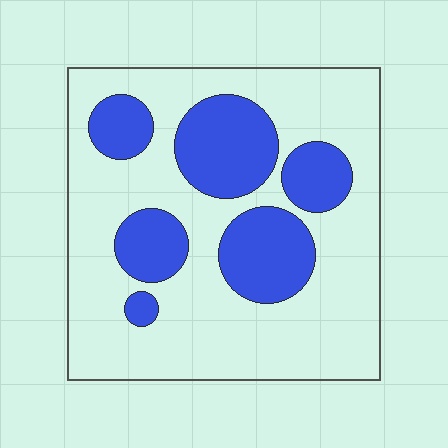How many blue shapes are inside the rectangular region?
6.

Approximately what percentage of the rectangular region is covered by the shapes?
Approximately 30%.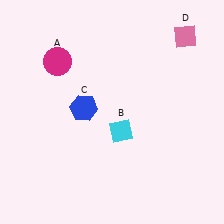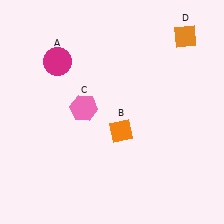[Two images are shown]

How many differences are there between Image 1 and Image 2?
There are 3 differences between the two images.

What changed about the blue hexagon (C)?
In Image 1, C is blue. In Image 2, it changed to pink.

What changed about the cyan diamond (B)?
In Image 1, B is cyan. In Image 2, it changed to orange.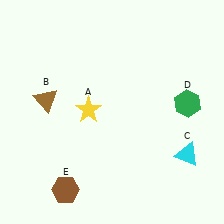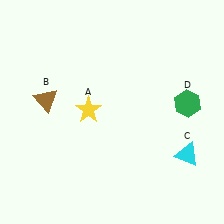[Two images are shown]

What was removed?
The brown hexagon (E) was removed in Image 2.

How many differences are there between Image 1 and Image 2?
There is 1 difference between the two images.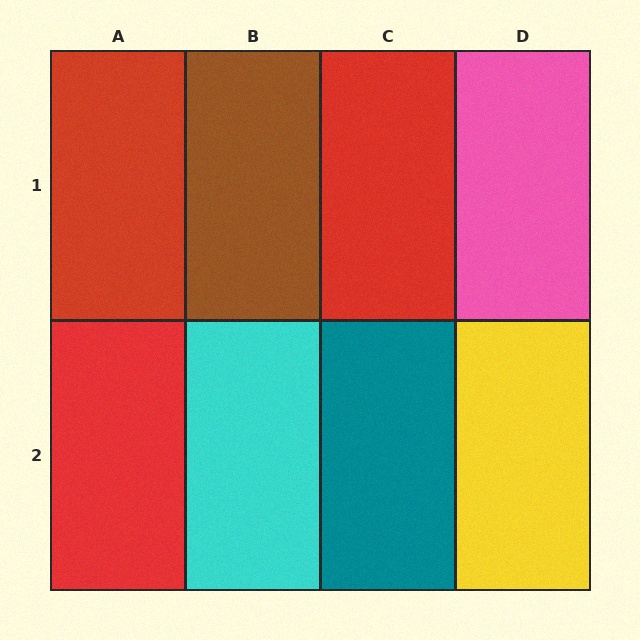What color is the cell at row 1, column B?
Brown.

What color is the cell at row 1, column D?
Pink.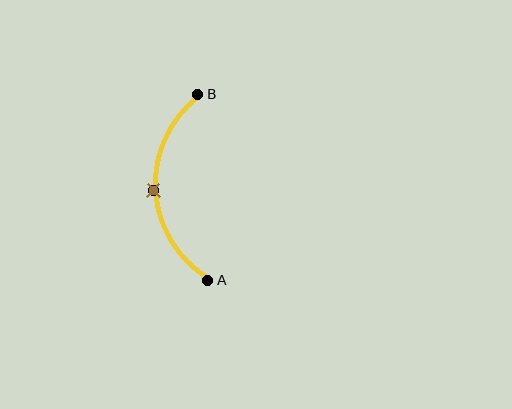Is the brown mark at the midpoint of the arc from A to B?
Yes. The brown mark lies on the arc at equal arc-length from both A and B — it is the arc midpoint.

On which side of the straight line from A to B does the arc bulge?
The arc bulges to the left of the straight line connecting A and B.